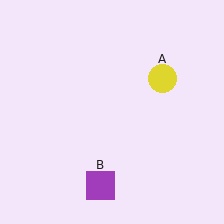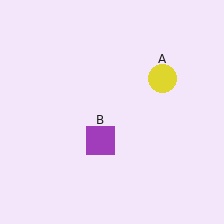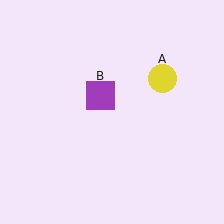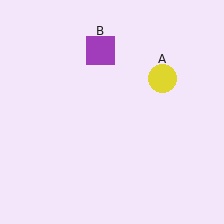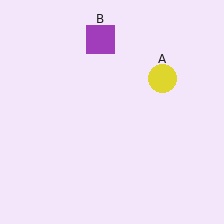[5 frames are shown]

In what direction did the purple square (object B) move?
The purple square (object B) moved up.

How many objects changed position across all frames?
1 object changed position: purple square (object B).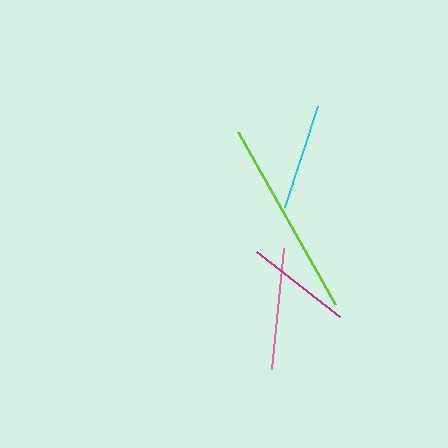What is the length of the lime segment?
The lime segment is approximately 198 pixels long.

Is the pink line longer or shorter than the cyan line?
The pink line is longer than the cyan line.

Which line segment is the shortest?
The magenta line is the shortest at approximately 106 pixels.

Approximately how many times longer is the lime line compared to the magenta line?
The lime line is approximately 1.9 times the length of the magenta line.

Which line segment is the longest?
The lime line is the longest at approximately 198 pixels.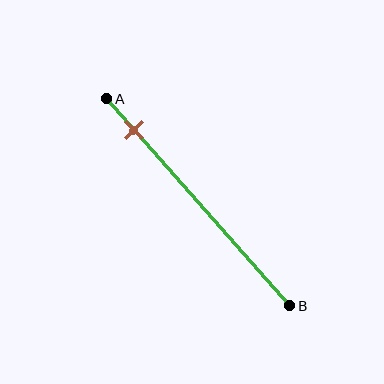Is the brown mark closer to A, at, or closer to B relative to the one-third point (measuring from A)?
The brown mark is closer to point A than the one-third point of segment AB.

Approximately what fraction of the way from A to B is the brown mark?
The brown mark is approximately 15% of the way from A to B.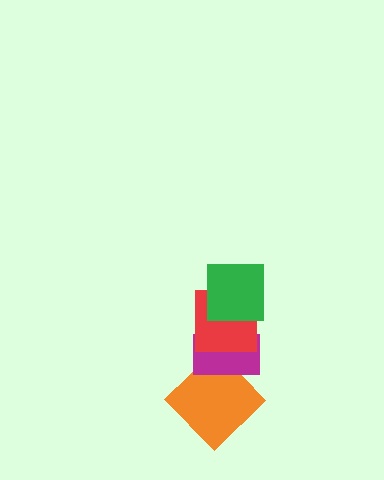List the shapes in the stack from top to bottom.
From top to bottom: the green square, the red square, the magenta rectangle, the orange diamond.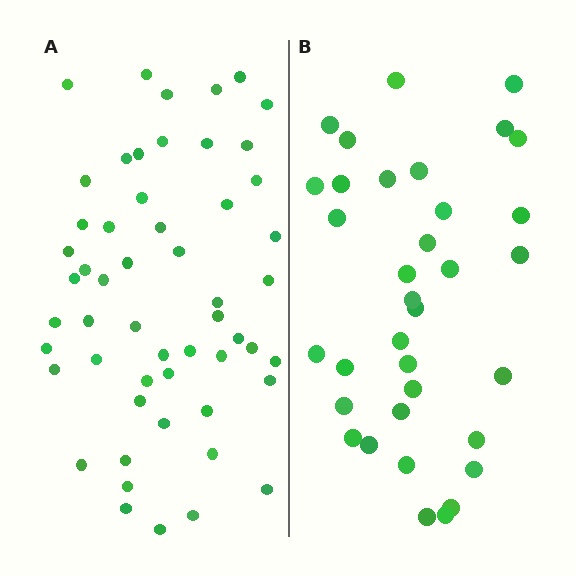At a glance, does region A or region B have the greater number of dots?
Region A (the left region) has more dots.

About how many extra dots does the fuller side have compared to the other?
Region A has approximately 20 more dots than region B.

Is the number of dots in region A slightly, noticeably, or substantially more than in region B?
Region A has substantially more. The ratio is roughly 1.5 to 1.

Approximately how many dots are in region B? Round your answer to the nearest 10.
About 40 dots. (The exact count is 35, which rounds to 40.)